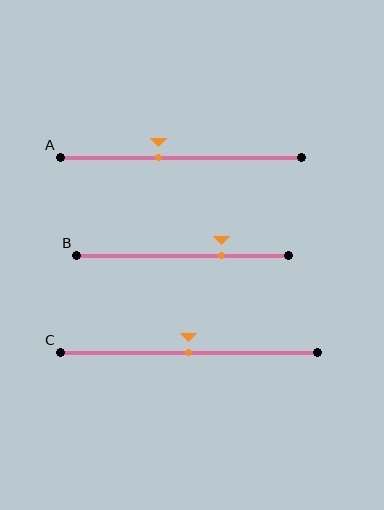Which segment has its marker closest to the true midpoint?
Segment C has its marker closest to the true midpoint.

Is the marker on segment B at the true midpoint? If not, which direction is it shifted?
No, the marker on segment B is shifted to the right by about 19% of the segment length.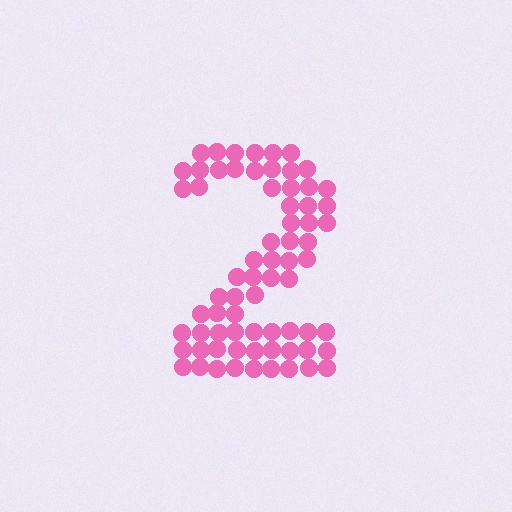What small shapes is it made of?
It is made of small circles.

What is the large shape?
The large shape is the digit 2.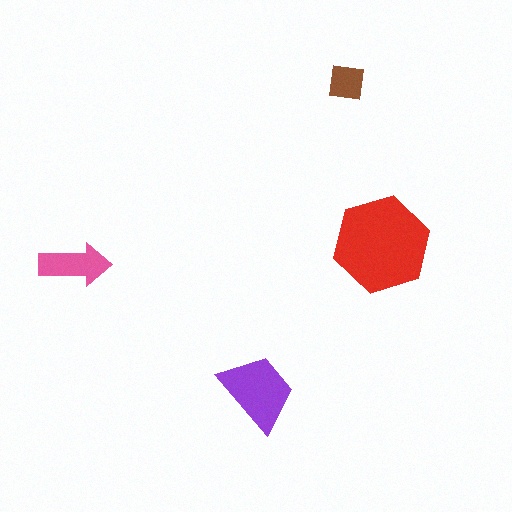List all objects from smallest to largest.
The brown square, the pink arrow, the purple trapezoid, the red hexagon.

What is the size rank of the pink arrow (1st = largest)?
3rd.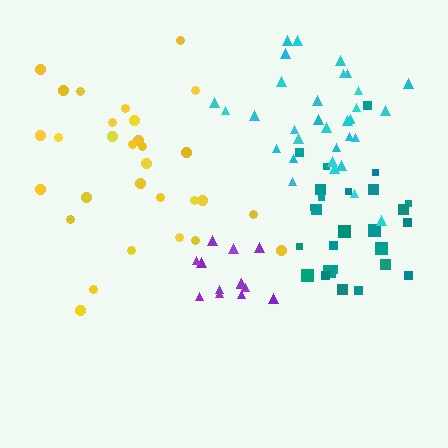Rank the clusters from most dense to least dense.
cyan, purple, teal, yellow.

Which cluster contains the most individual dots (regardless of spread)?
Cyan (33).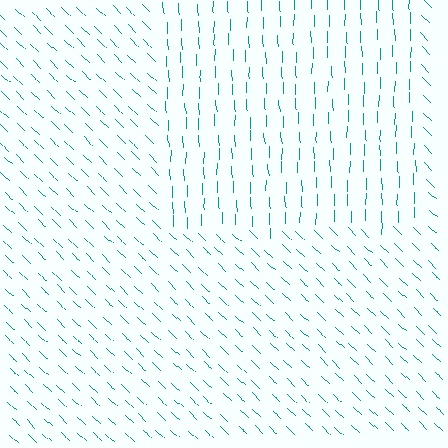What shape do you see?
I see a rectangle.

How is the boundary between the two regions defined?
The boundary is defined purely by a change in line orientation (approximately 45 degrees difference). All lines are the same color and thickness.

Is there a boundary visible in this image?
Yes, there is a texture boundary formed by a change in line orientation.